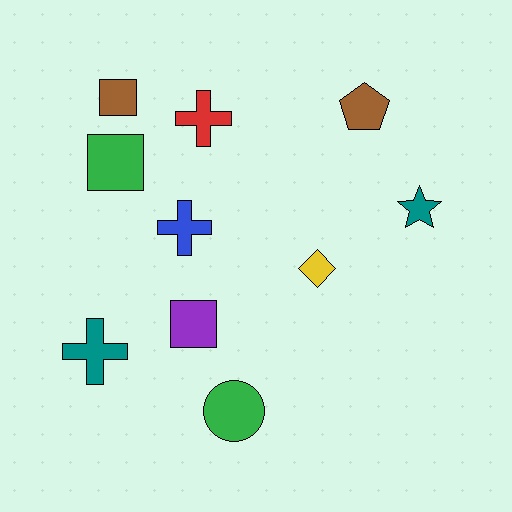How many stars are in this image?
There is 1 star.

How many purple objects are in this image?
There is 1 purple object.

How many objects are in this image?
There are 10 objects.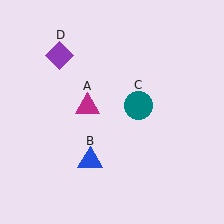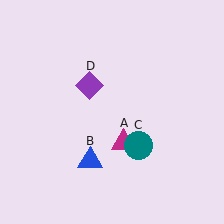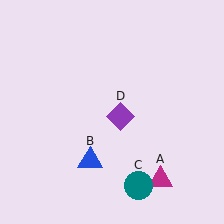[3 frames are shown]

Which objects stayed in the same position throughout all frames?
Blue triangle (object B) remained stationary.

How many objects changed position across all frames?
3 objects changed position: magenta triangle (object A), teal circle (object C), purple diamond (object D).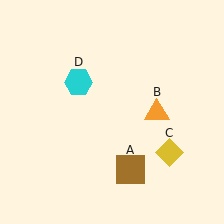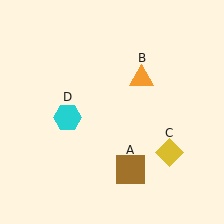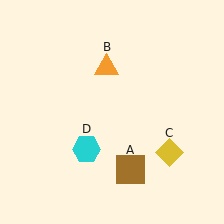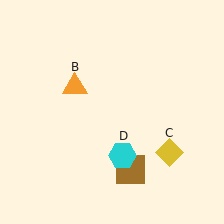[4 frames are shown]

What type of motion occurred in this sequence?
The orange triangle (object B), cyan hexagon (object D) rotated counterclockwise around the center of the scene.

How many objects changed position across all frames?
2 objects changed position: orange triangle (object B), cyan hexagon (object D).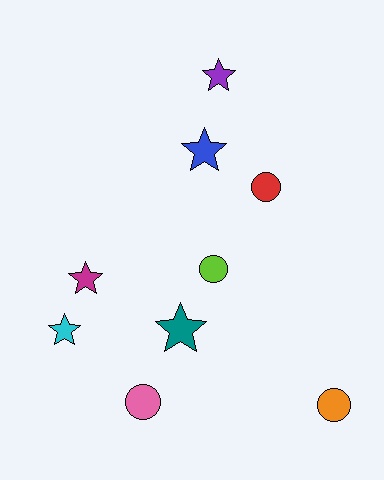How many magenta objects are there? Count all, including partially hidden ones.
There is 1 magenta object.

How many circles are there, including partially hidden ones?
There are 4 circles.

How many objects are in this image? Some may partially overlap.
There are 9 objects.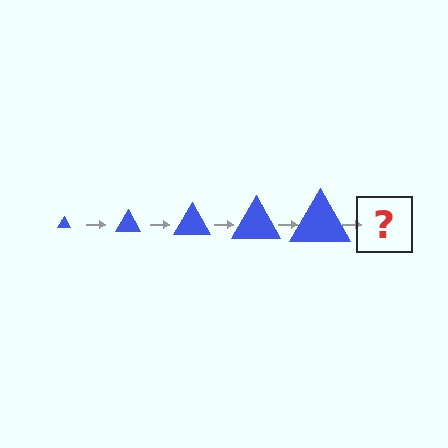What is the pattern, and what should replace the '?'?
The pattern is that the triangle gets progressively larger each step. The '?' should be a blue triangle, larger than the previous one.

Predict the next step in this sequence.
The next step is a blue triangle, larger than the previous one.